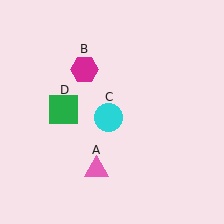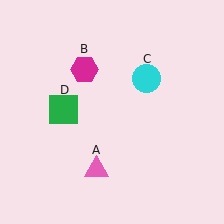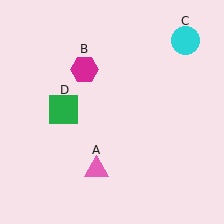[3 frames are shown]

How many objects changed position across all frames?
1 object changed position: cyan circle (object C).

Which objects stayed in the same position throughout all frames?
Pink triangle (object A) and magenta hexagon (object B) and green square (object D) remained stationary.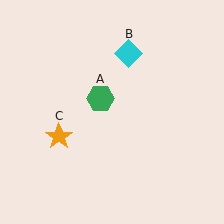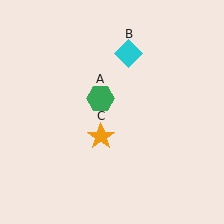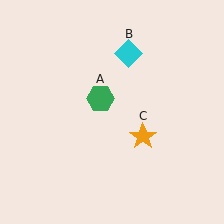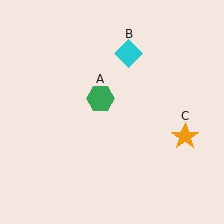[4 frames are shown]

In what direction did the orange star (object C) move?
The orange star (object C) moved right.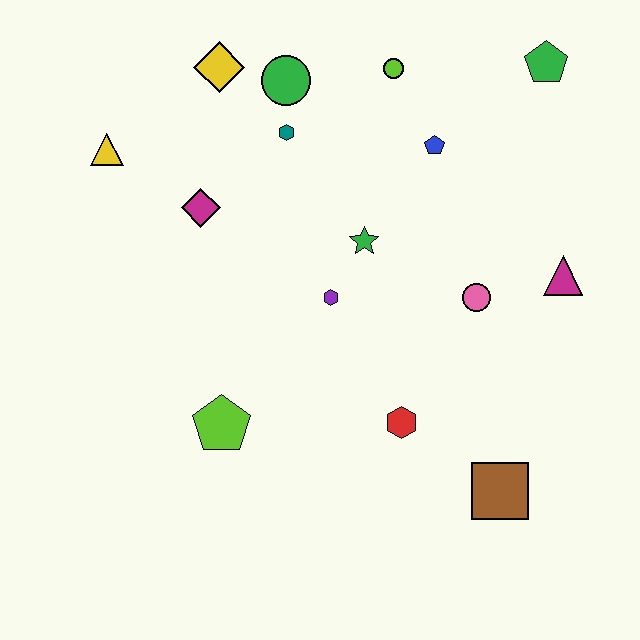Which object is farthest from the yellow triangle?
The brown square is farthest from the yellow triangle.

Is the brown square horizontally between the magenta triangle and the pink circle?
Yes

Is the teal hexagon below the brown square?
No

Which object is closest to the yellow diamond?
The green circle is closest to the yellow diamond.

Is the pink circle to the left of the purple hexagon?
No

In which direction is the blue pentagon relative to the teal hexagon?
The blue pentagon is to the right of the teal hexagon.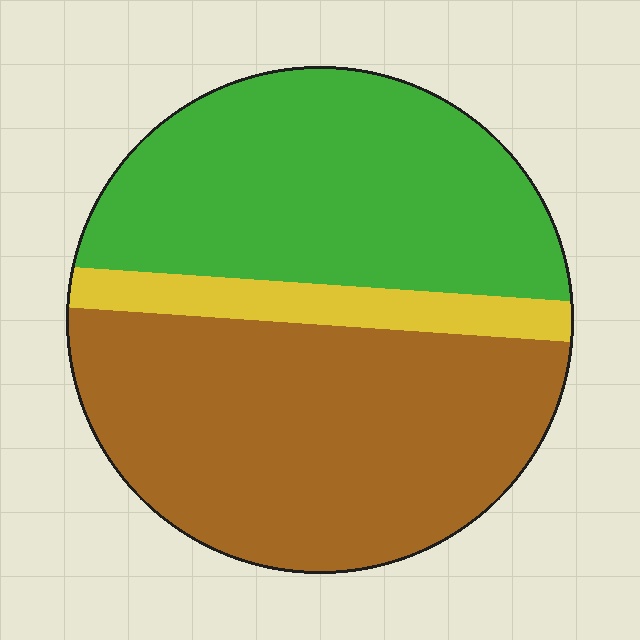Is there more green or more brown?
Brown.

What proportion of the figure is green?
Green takes up between a third and a half of the figure.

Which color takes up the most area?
Brown, at roughly 50%.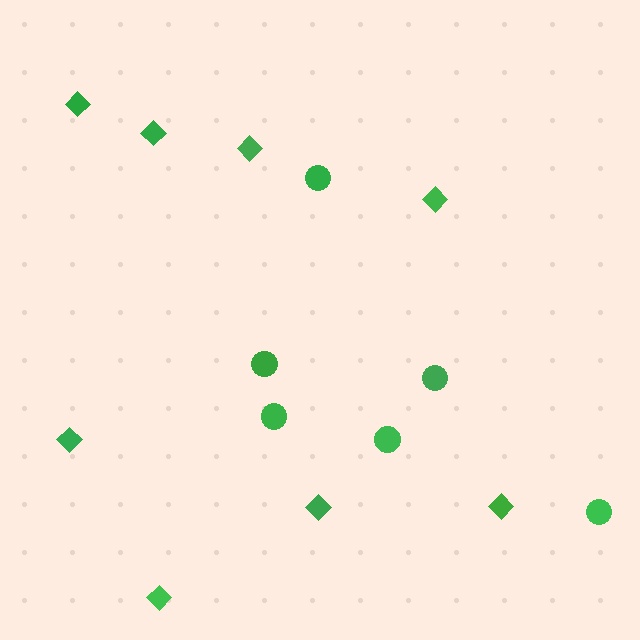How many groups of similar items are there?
There are 2 groups: one group of diamonds (8) and one group of circles (6).